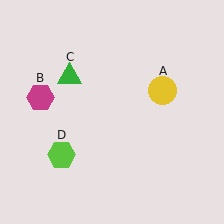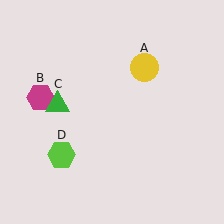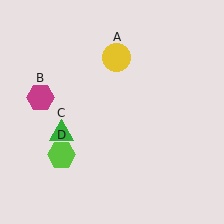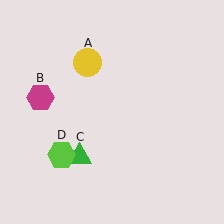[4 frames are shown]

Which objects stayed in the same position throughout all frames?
Magenta hexagon (object B) and lime hexagon (object D) remained stationary.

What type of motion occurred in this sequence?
The yellow circle (object A), green triangle (object C) rotated counterclockwise around the center of the scene.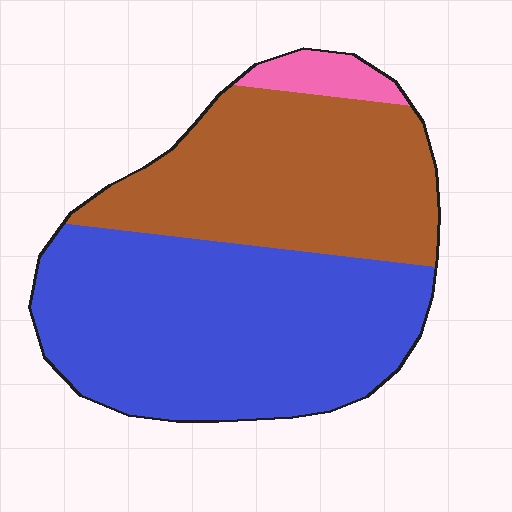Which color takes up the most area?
Blue, at roughly 55%.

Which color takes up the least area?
Pink, at roughly 5%.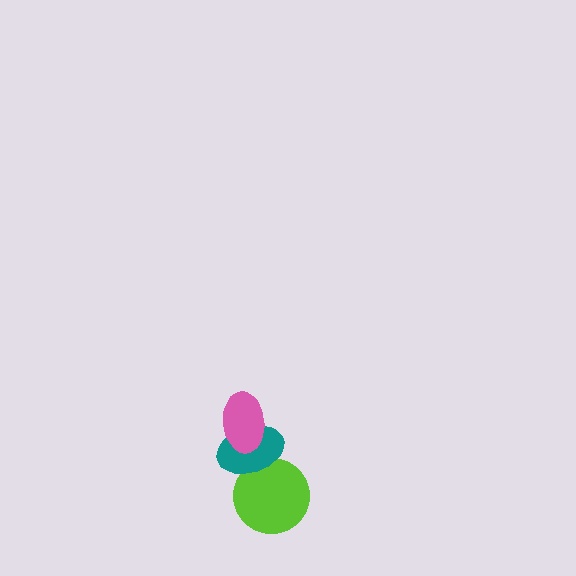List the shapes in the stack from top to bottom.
From top to bottom: the pink ellipse, the teal ellipse, the lime circle.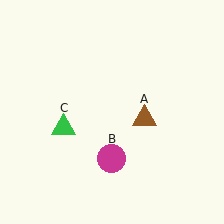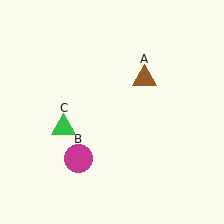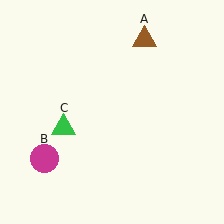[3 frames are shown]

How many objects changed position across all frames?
2 objects changed position: brown triangle (object A), magenta circle (object B).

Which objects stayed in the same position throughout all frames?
Green triangle (object C) remained stationary.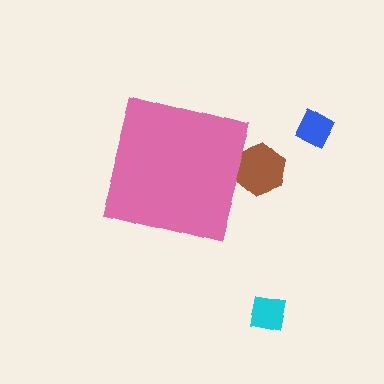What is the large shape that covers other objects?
A pink square.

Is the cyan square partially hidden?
No, the cyan square is fully visible.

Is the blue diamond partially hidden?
No, the blue diamond is fully visible.